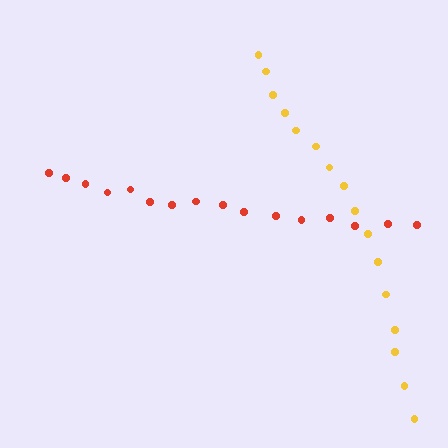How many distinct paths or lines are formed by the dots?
There are 2 distinct paths.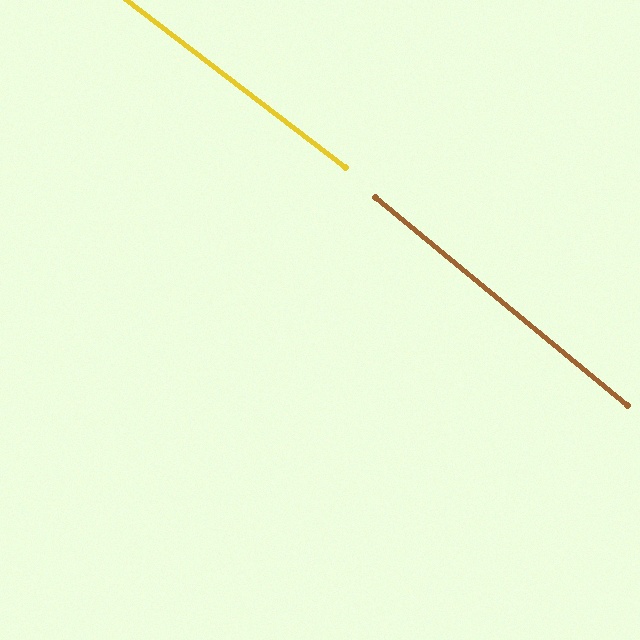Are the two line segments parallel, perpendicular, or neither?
Parallel — their directions differ by only 1.9°.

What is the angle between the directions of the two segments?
Approximately 2 degrees.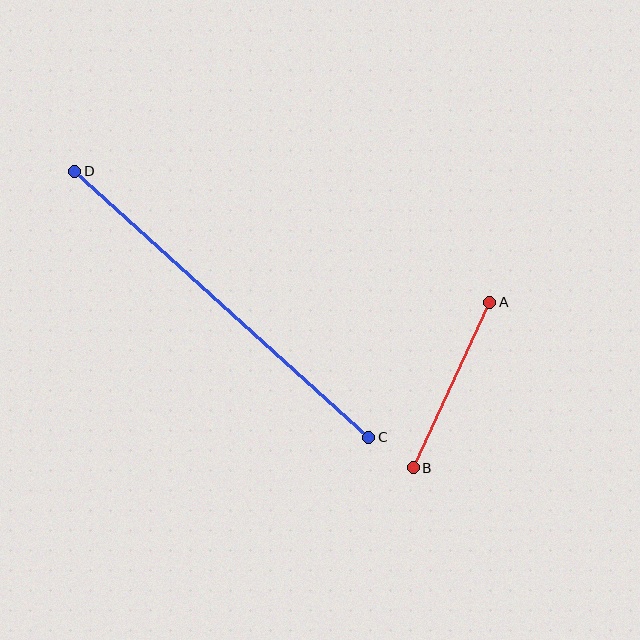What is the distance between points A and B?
The distance is approximately 182 pixels.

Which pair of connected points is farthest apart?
Points C and D are farthest apart.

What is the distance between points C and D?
The distance is approximately 397 pixels.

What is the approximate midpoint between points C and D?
The midpoint is at approximately (222, 304) pixels.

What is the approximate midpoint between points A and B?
The midpoint is at approximately (452, 385) pixels.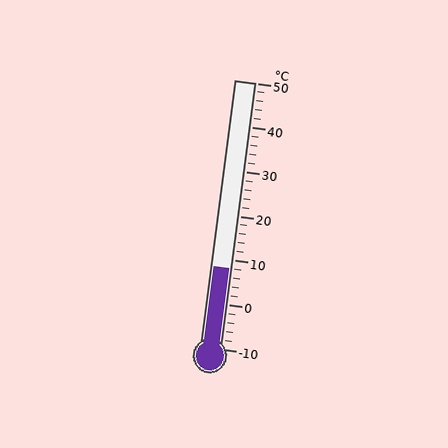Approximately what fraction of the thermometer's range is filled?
The thermometer is filled to approximately 30% of its range.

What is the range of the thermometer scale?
The thermometer scale ranges from -10°C to 50°C.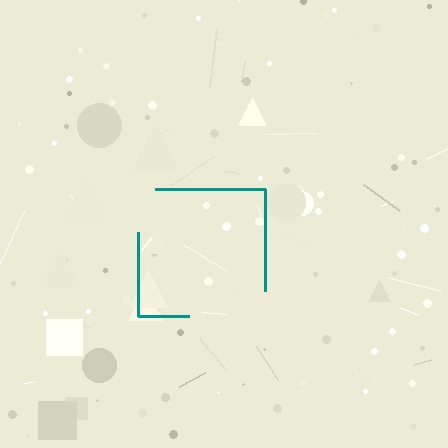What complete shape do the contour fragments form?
The contour fragments form a square.